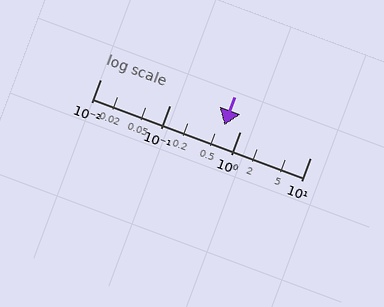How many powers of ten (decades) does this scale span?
The scale spans 3 decades, from 0.01 to 10.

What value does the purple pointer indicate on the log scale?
The pointer indicates approximately 0.6.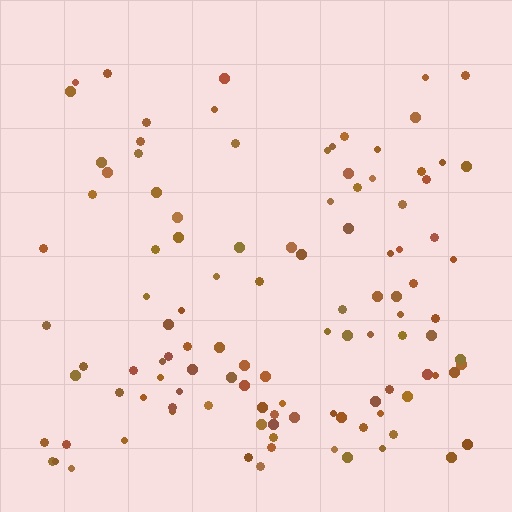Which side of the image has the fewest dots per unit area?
The top.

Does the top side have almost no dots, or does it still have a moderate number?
Still a moderate number, just noticeably fewer than the bottom.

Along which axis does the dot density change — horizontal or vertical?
Vertical.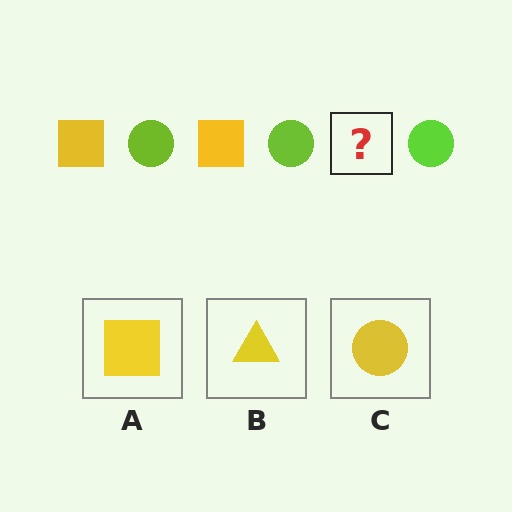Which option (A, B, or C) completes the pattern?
A.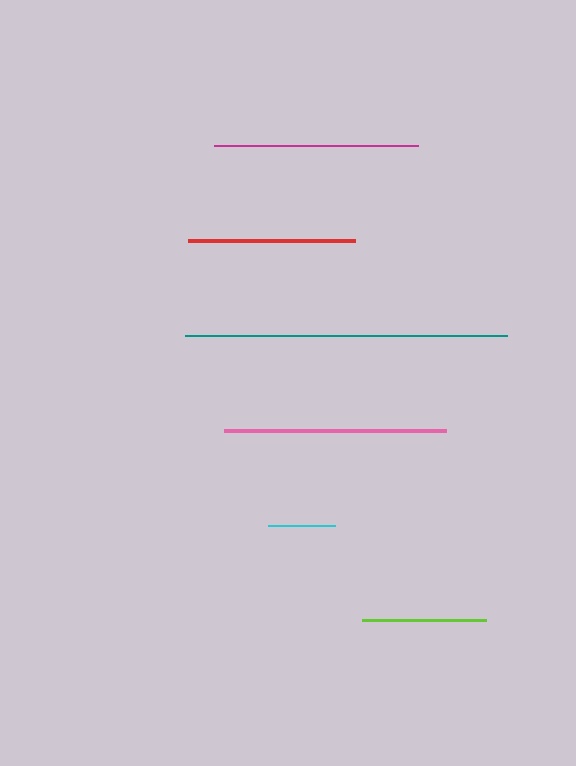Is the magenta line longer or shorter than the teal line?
The teal line is longer than the magenta line.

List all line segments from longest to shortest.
From longest to shortest: teal, pink, magenta, red, lime, cyan.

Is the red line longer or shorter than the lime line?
The red line is longer than the lime line.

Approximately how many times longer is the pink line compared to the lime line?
The pink line is approximately 1.8 times the length of the lime line.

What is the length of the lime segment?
The lime segment is approximately 124 pixels long.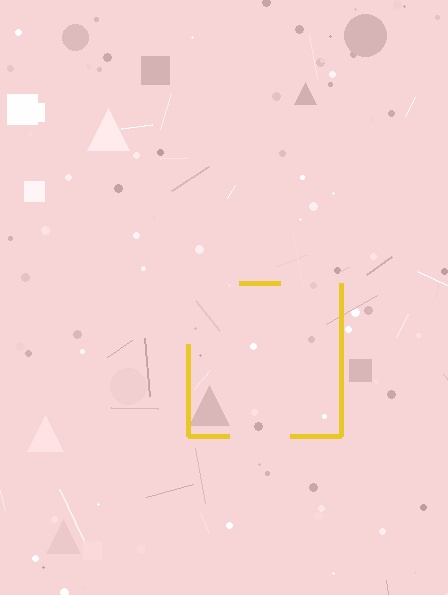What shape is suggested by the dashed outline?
The dashed outline suggests a square.